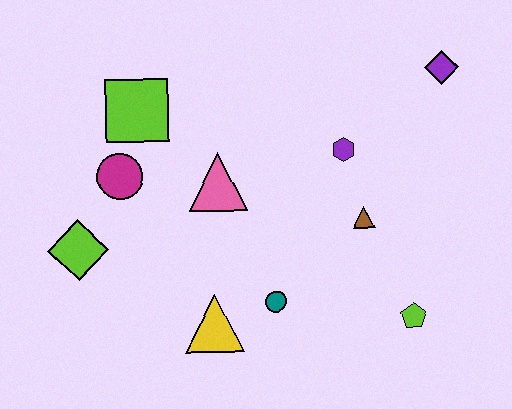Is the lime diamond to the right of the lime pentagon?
No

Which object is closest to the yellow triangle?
The teal circle is closest to the yellow triangle.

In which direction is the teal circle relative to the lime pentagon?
The teal circle is to the left of the lime pentagon.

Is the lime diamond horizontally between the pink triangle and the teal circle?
No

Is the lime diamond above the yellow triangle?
Yes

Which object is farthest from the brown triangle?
The lime diamond is farthest from the brown triangle.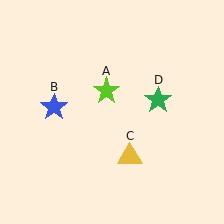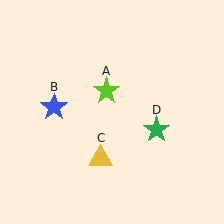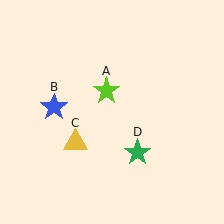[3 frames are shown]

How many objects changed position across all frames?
2 objects changed position: yellow triangle (object C), green star (object D).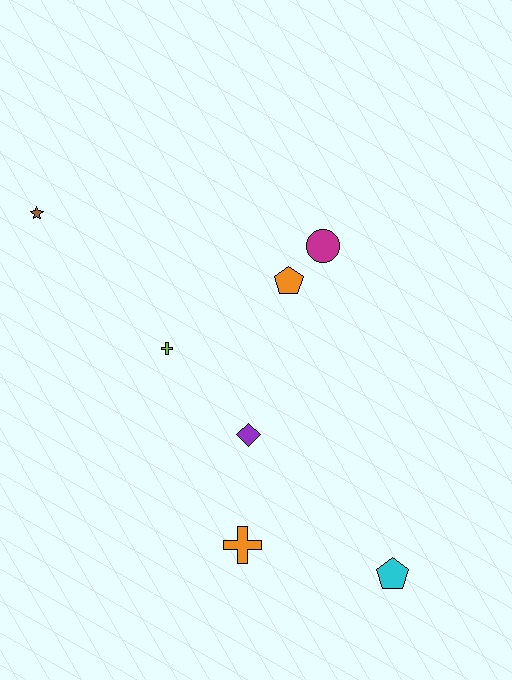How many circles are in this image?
There is 1 circle.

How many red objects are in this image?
There are no red objects.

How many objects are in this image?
There are 7 objects.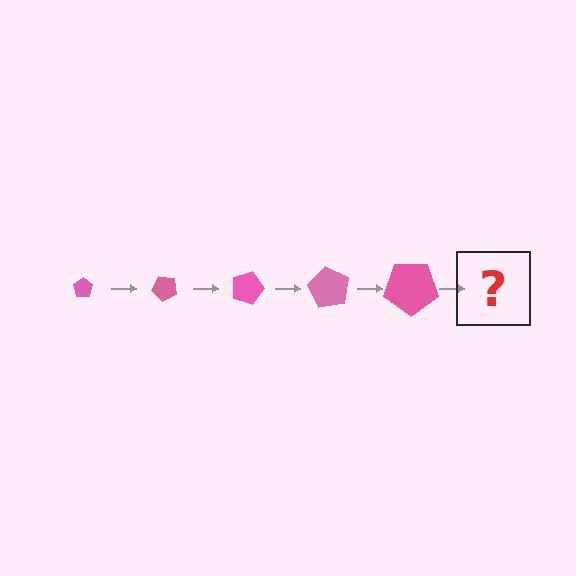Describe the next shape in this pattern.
It should be a pentagon, larger than the previous one and rotated 225 degrees from the start.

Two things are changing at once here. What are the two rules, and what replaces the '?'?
The two rules are that the pentagon grows larger each step and it rotates 45 degrees each step. The '?' should be a pentagon, larger than the previous one and rotated 225 degrees from the start.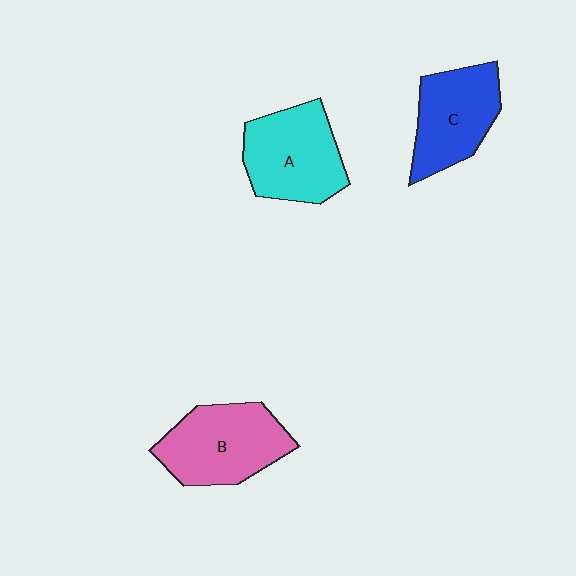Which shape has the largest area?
Shape B (pink).